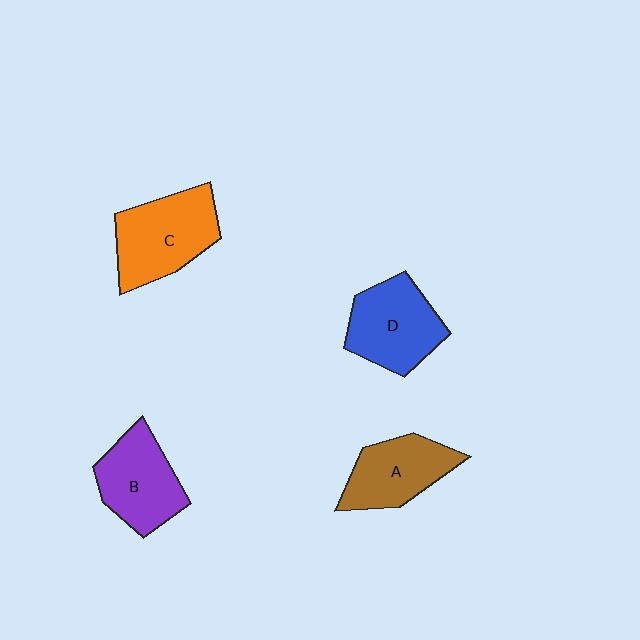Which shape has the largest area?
Shape C (orange).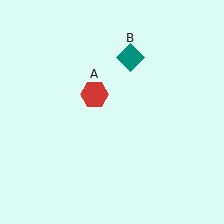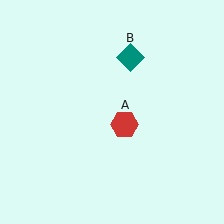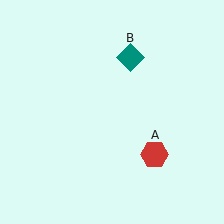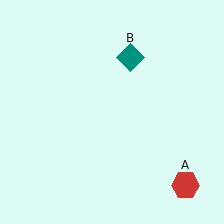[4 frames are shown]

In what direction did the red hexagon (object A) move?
The red hexagon (object A) moved down and to the right.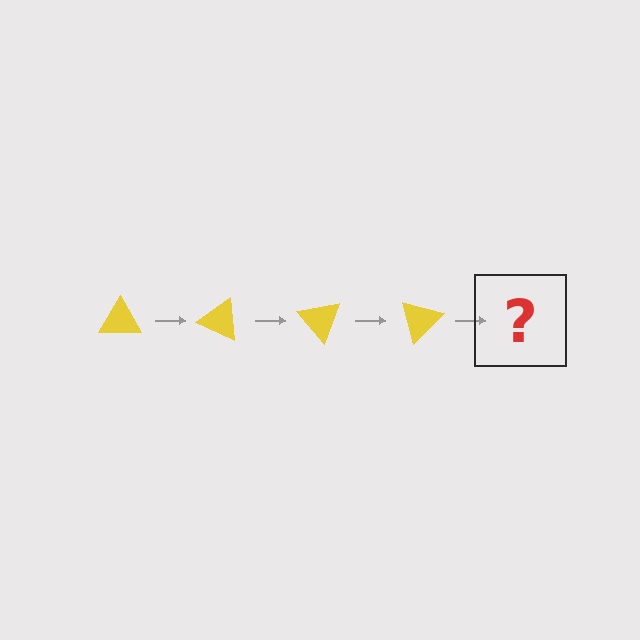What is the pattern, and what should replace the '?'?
The pattern is that the triangle rotates 25 degrees each step. The '?' should be a yellow triangle rotated 100 degrees.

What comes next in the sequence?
The next element should be a yellow triangle rotated 100 degrees.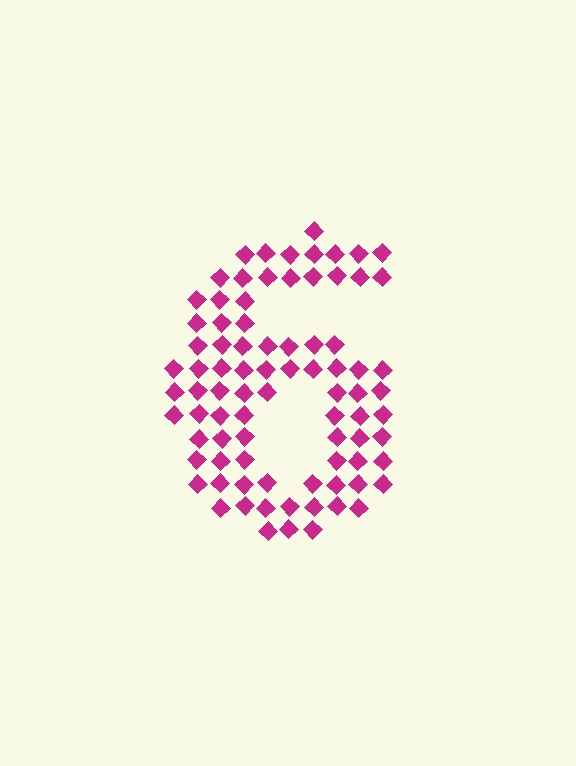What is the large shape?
The large shape is the digit 6.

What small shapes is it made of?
It is made of small diamonds.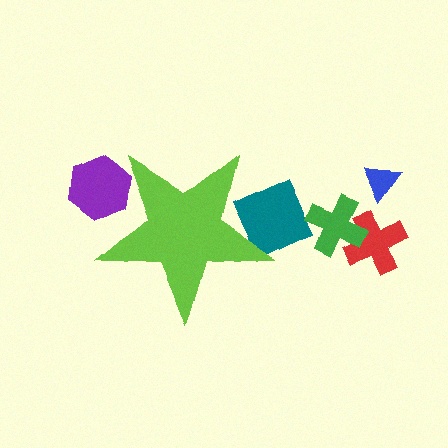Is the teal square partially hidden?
Yes, the teal square is partially hidden behind the lime star.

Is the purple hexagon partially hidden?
Yes, the purple hexagon is partially hidden behind the lime star.